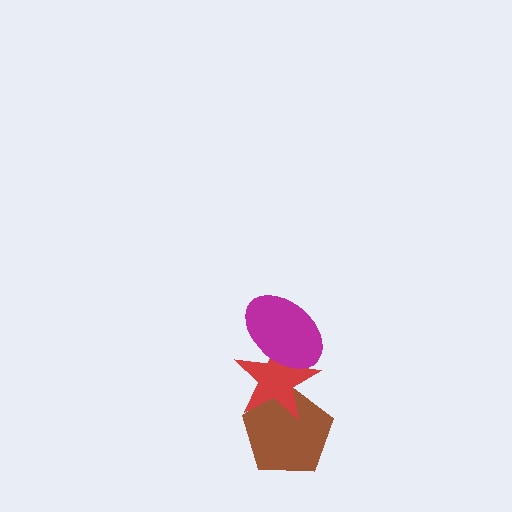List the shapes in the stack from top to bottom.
From top to bottom: the magenta ellipse, the red star, the brown pentagon.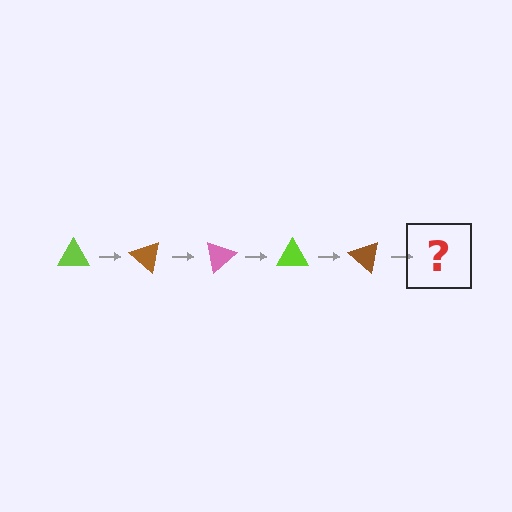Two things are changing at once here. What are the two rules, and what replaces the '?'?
The two rules are that it rotates 40 degrees each step and the color cycles through lime, brown, and pink. The '?' should be a pink triangle, rotated 200 degrees from the start.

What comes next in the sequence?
The next element should be a pink triangle, rotated 200 degrees from the start.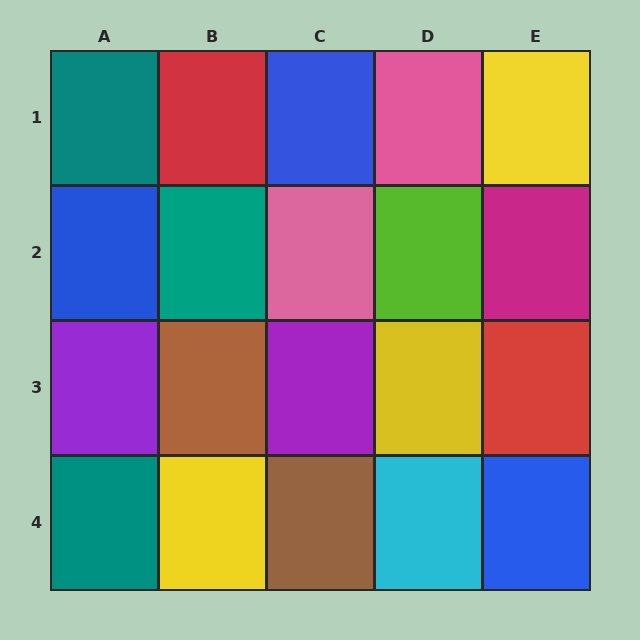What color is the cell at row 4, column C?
Brown.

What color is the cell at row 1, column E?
Yellow.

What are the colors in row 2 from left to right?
Blue, teal, pink, lime, magenta.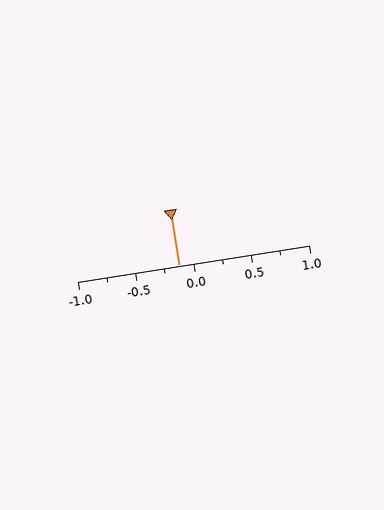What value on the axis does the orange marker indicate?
The marker indicates approximately -0.12.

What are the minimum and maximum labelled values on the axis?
The axis runs from -1.0 to 1.0.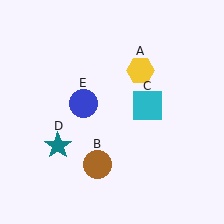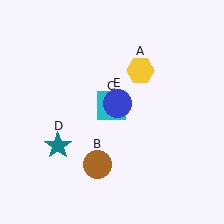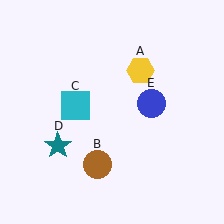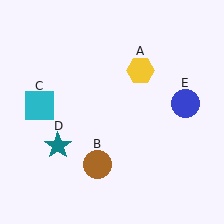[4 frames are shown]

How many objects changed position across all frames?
2 objects changed position: cyan square (object C), blue circle (object E).